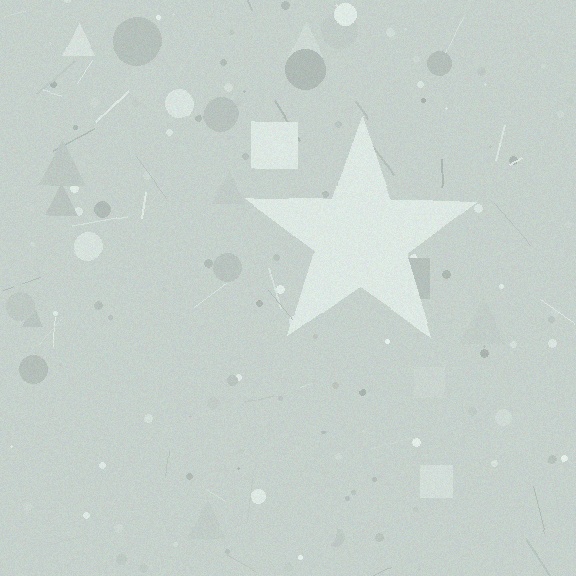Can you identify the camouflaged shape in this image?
The camouflaged shape is a star.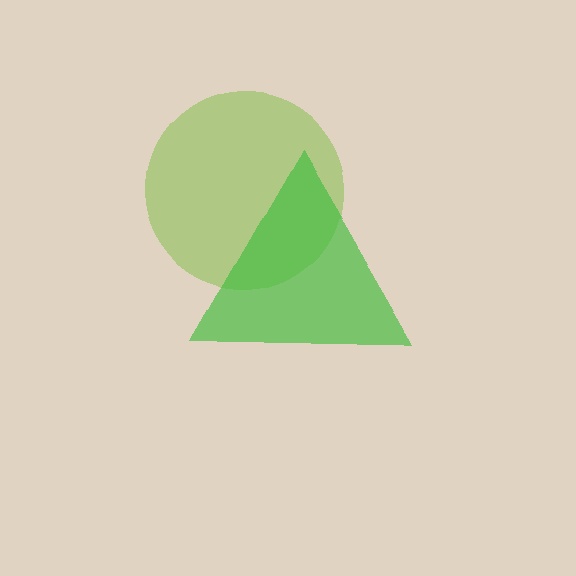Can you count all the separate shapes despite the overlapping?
Yes, there are 2 separate shapes.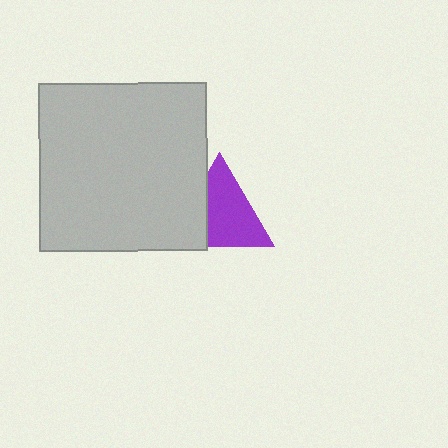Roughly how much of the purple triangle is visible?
Most of it is visible (roughly 70%).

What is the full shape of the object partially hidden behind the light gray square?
The partially hidden object is a purple triangle.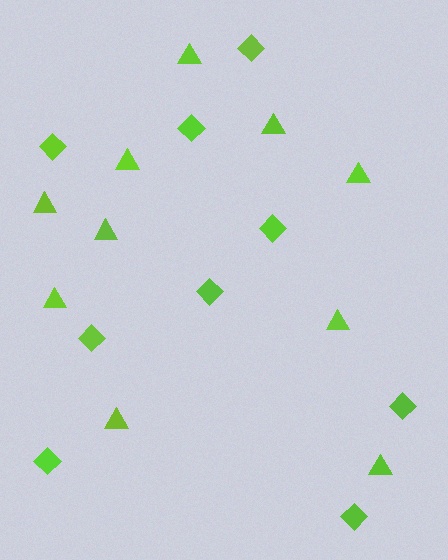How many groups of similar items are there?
There are 2 groups: one group of triangles (10) and one group of diamonds (9).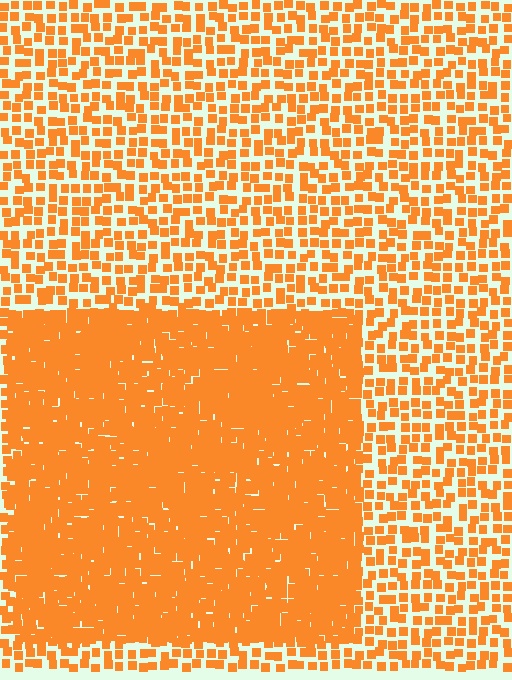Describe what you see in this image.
The image contains small orange elements arranged at two different densities. A rectangle-shaped region is visible where the elements are more densely packed than the surrounding area.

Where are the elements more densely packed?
The elements are more densely packed inside the rectangle boundary.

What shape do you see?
I see a rectangle.